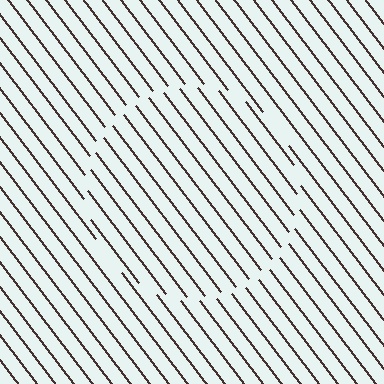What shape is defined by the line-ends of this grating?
An illusory circle. The interior of the shape contains the same grating, shifted by half a period — the contour is defined by the phase discontinuity where line-ends from the inner and outer gratings abut.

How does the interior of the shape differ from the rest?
The interior of the shape contains the same grating, shifted by half a period — the contour is defined by the phase discontinuity where line-ends from the inner and outer gratings abut.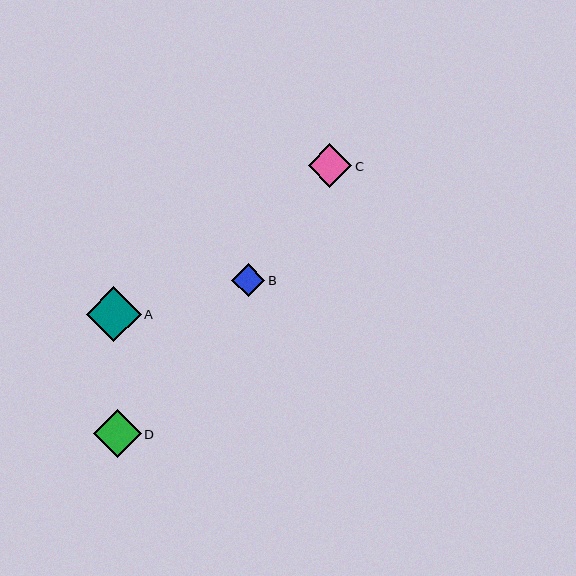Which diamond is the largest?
Diamond A is the largest with a size of approximately 55 pixels.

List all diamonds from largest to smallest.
From largest to smallest: A, D, C, B.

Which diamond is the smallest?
Diamond B is the smallest with a size of approximately 33 pixels.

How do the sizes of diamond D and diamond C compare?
Diamond D and diamond C are approximately the same size.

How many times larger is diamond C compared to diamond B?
Diamond C is approximately 1.3 times the size of diamond B.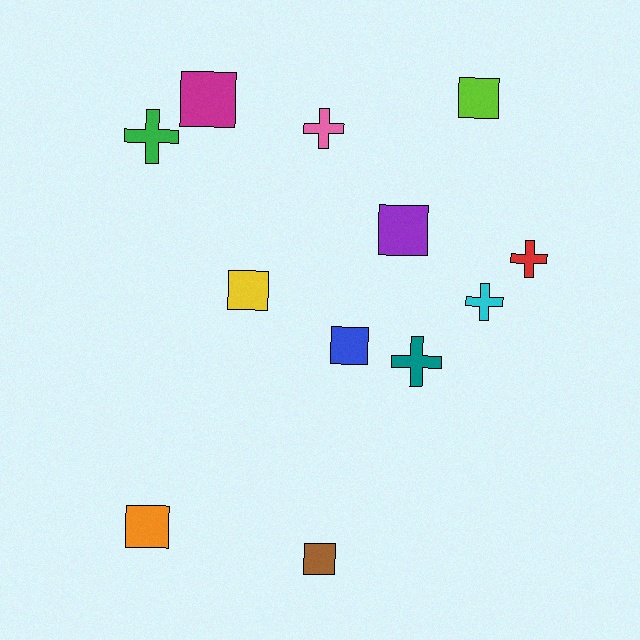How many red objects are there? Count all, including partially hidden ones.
There is 1 red object.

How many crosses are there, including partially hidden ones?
There are 5 crosses.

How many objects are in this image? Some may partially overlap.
There are 12 objects.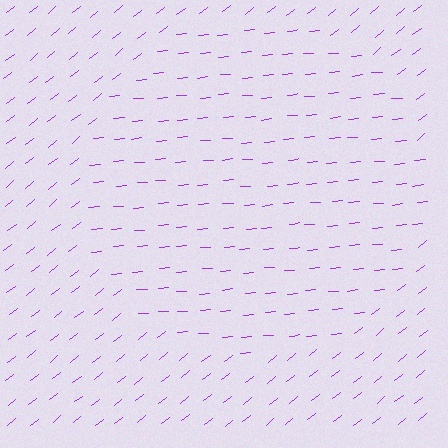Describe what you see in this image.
The image is filled with small purple line segments. A circle region in the image has lines oriented differently from the surrounding lines, creating a visible texture boundary.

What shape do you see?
I see a circle.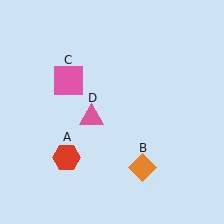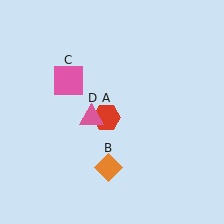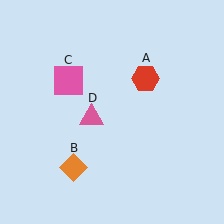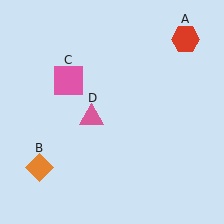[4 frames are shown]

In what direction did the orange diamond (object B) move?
The orange diamond (object B) moved left.